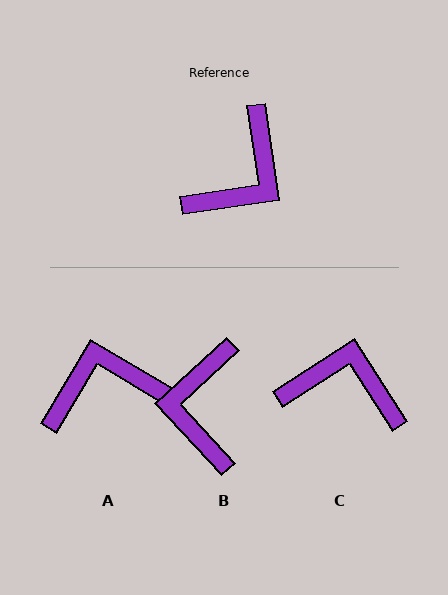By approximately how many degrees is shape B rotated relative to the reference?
Approximately 146 degrees clockwise.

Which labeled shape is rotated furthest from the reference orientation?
B, about 146 degrees away.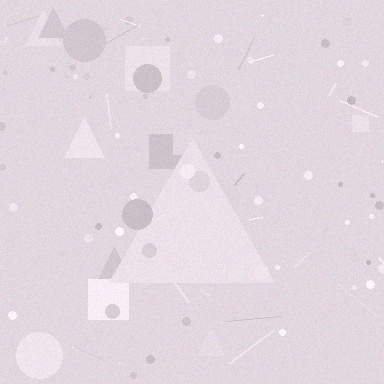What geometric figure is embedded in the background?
A triangle is embedded in the background.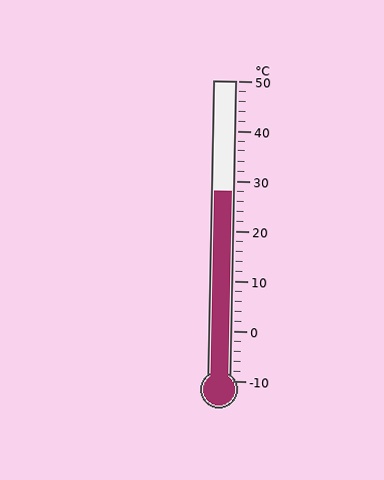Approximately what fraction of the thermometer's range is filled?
The thermometer is filled to approximately 65% of its range.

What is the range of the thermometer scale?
The thermometer scale ranges from -10°C to 50°C.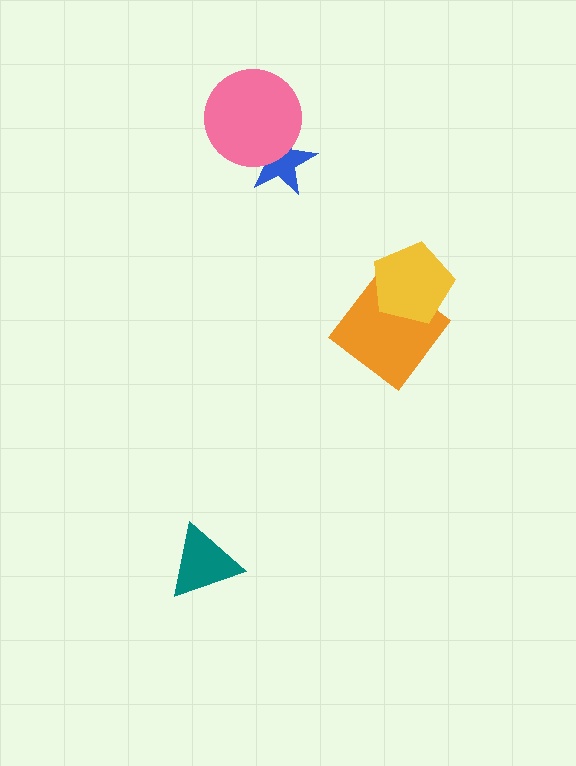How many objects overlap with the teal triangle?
0 objects overlap with the teal triangle.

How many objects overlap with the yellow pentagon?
1 object overlaps with the yellow pentagon.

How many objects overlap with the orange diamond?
1 object overlaps with the orange diamond.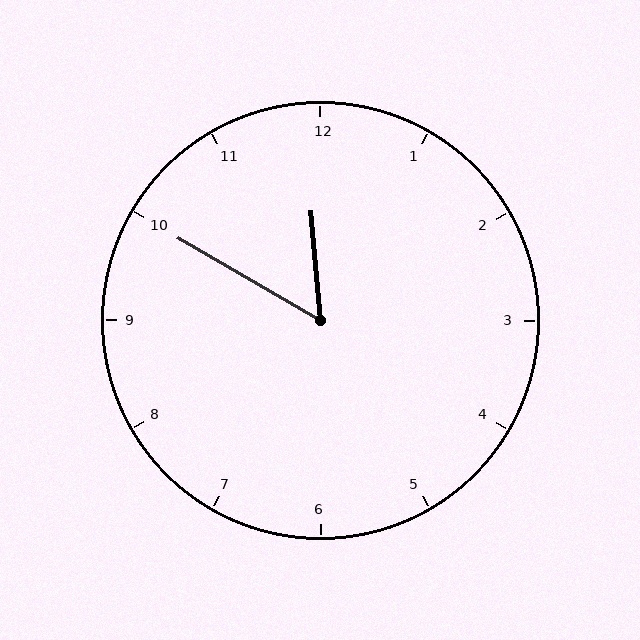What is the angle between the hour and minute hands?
Approximately 55 degrees.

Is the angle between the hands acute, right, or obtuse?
It is acute.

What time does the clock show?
11:50.